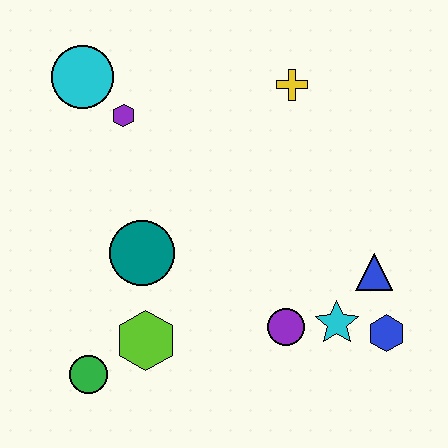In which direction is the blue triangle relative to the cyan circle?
The blue triangle is to the right of the cyan circle.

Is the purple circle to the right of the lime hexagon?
Yes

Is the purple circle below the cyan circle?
Yes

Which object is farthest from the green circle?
The yellow cross is farthest from the green circle.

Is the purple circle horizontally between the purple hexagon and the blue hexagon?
Yes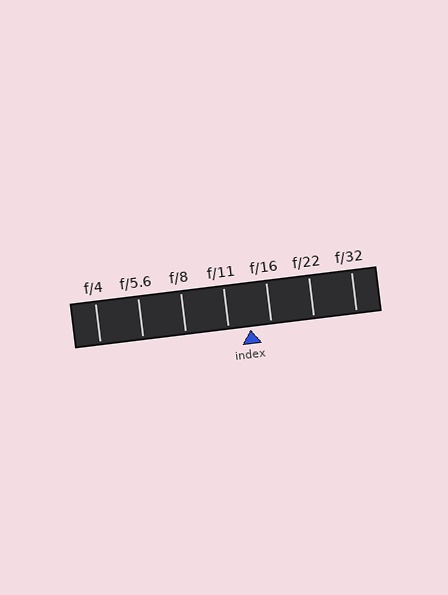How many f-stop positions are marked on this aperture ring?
There are 7 f-stop positions marked.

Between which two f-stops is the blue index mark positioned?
The index mark is between f/11 and f/16.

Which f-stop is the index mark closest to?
The index mark is closest to f/16.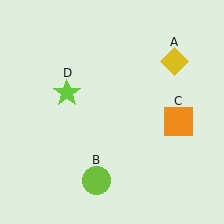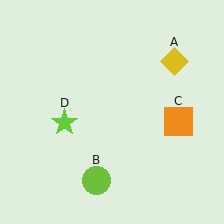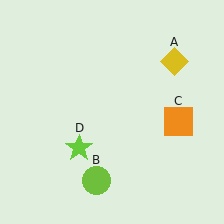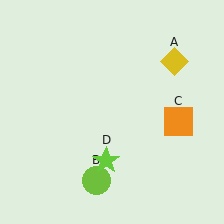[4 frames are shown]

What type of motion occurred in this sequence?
The lime star (object D) rotated counterclockwise around the center of the scene.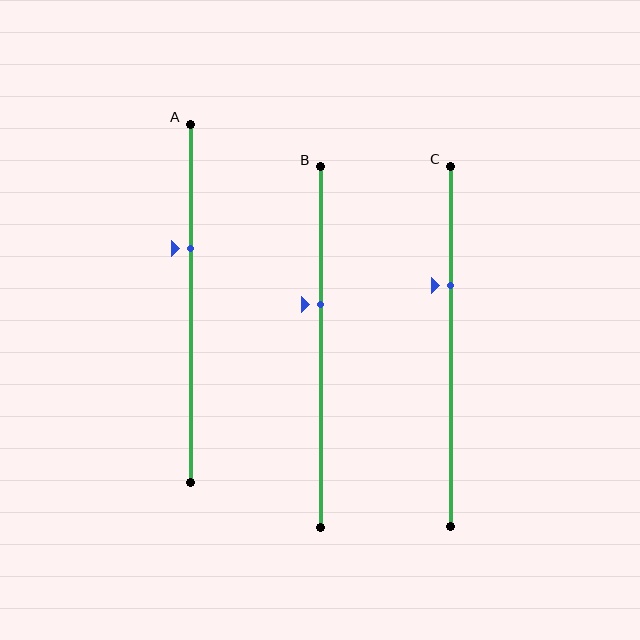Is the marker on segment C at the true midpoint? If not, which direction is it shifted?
No, the marker on segment C is shifted upward by about 17% of the segment length.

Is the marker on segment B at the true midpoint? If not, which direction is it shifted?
No, the marker on segment B is shifted upward by about 12% of the segment length.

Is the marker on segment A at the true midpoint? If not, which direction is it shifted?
No, the marker on segment A is shifted upward by about 15% of the segment length.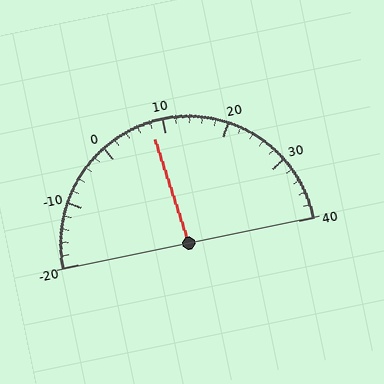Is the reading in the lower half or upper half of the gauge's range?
The reading is in the lower half of the range (-20 to 40).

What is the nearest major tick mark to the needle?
The nearest major tick mark is 10.